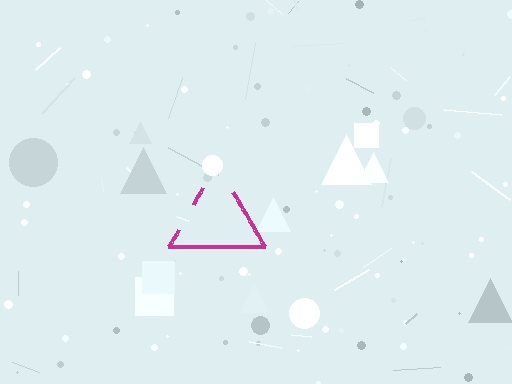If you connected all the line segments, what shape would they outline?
They would outline a triangle.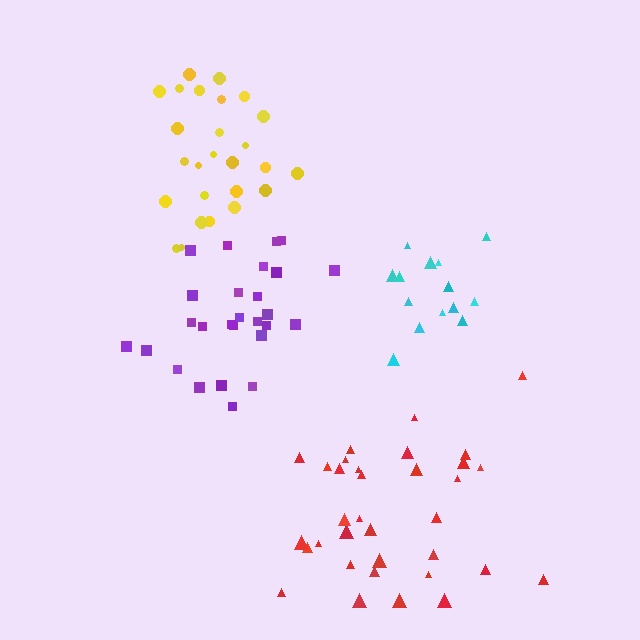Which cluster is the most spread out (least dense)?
Red.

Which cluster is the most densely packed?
Cyan.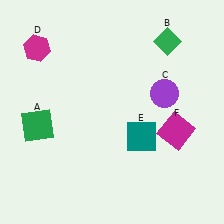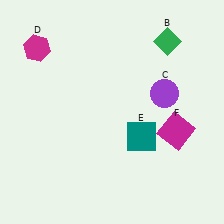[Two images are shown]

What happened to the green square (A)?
The green square (A) was removed in Image 2. It was in the bottom-left area of Image 1.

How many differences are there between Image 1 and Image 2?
There is 1 difference between the two images.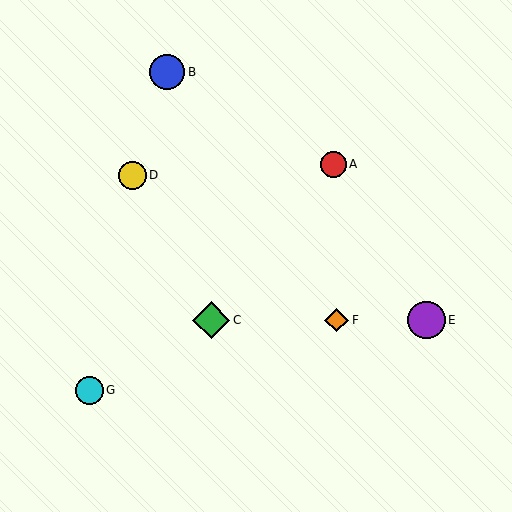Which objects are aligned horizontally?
Objects C, E, F are aligned horizontally.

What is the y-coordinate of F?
Object F is at y≈320.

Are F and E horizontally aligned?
Yes, both are at y≈320.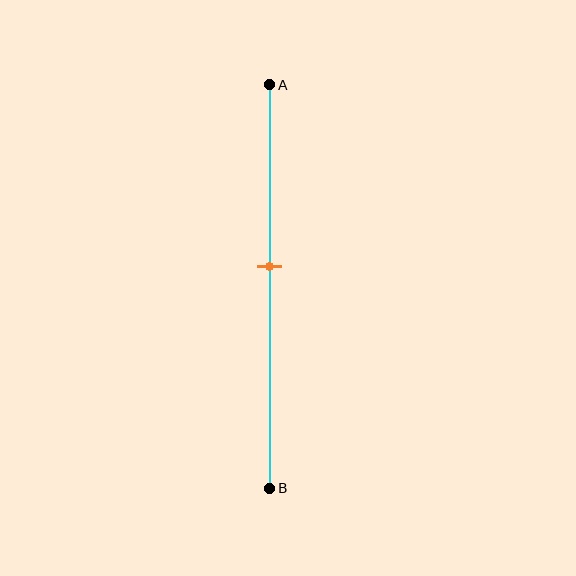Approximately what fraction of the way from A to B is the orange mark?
The orange mark is approximately 45% of the way from A to B.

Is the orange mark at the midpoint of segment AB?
No, the mark is at about 45% from A, not at the 50% midpoint.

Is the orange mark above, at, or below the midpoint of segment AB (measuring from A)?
The orange mark is above the midpoint of segment AB.